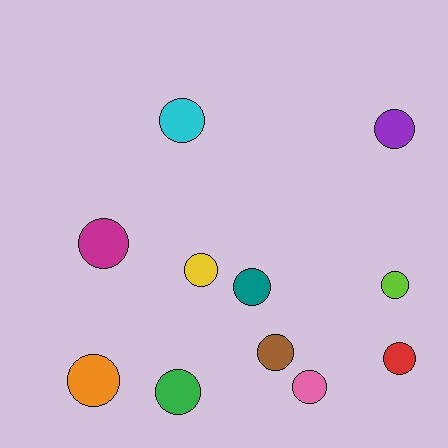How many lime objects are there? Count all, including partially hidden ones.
There is 1 lime object.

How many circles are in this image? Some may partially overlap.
There are 11 circles.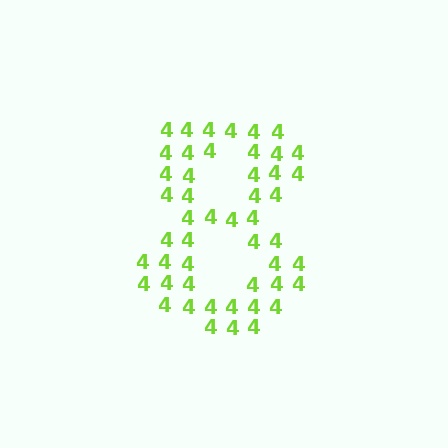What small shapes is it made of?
It is made of small digit 4's.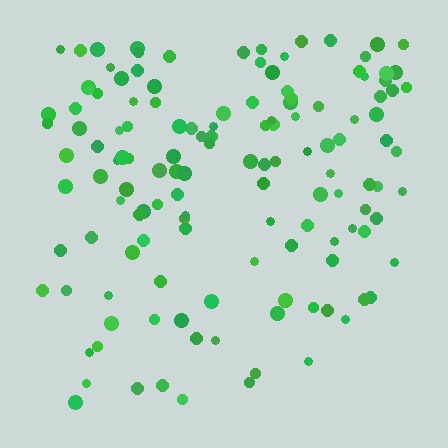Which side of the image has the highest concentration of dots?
The top.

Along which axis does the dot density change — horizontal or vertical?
Vertical.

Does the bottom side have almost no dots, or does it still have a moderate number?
Still a moderate number, just noticeably fewer than the top.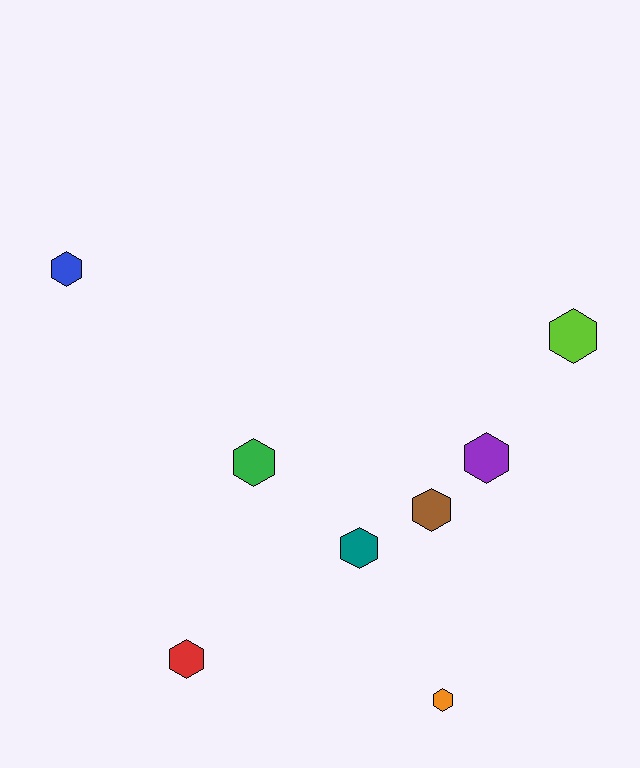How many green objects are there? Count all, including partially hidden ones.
There is 1 green object.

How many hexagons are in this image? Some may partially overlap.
There are 8 hexagons.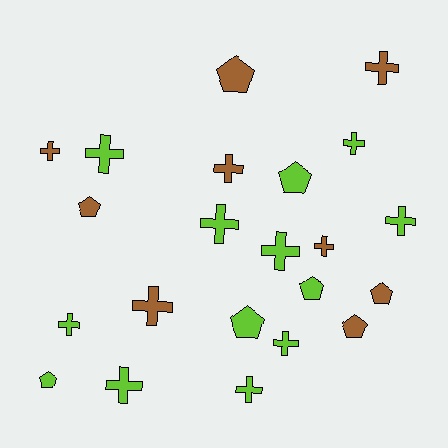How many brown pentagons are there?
There are 4 brown pentagons.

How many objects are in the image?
There are 22 objects.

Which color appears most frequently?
Lime, with 13 objects.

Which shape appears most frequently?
Cross, with 14 objects.